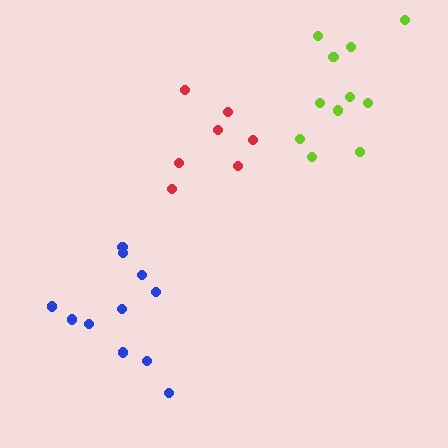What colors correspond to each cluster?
The clusters are colored: red, blue, lime.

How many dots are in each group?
Group 1: 7 dots, Group 2: 11 dots, Group 3: 11 dots (29 total).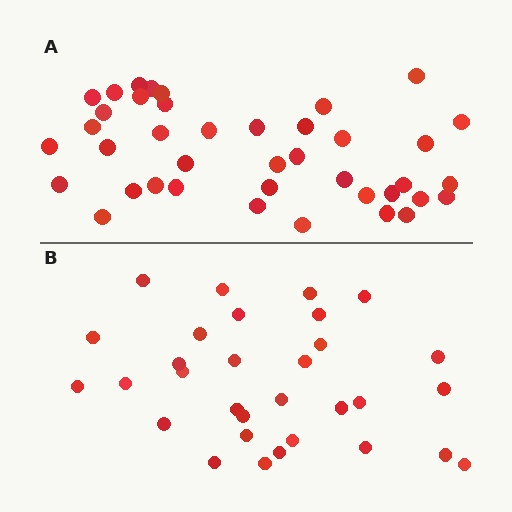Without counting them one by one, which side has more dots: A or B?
Region A (the top region) has more dots.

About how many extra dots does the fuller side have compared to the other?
Region A has roughly 8 or so more dots than region B.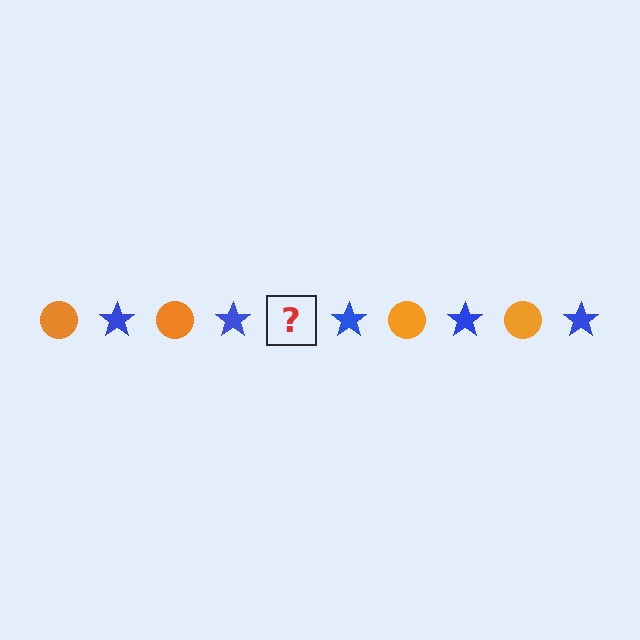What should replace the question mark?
The question mark should be replaced with an orange circle.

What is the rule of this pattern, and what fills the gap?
The rule is that the pattern alternates between orange circle and blue star. The gap should be filled with an orange circle.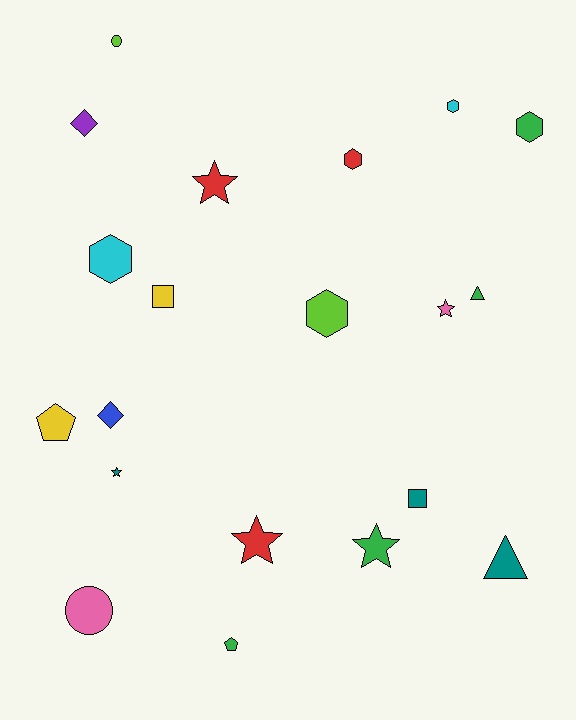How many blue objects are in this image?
There is 1 blue object.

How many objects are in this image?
There are 20 objects.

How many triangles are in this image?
There are 2 triangles.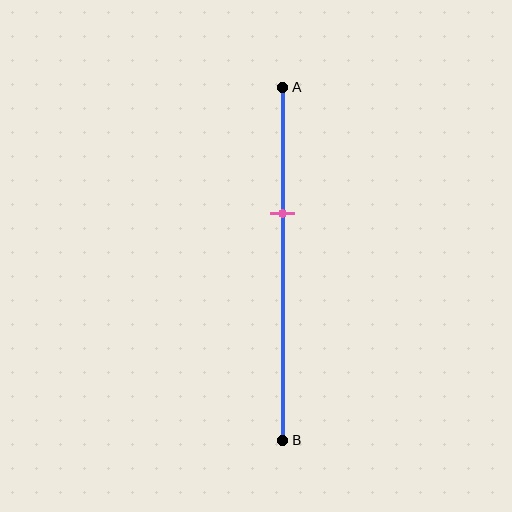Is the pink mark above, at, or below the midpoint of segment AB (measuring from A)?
The pink mark is above the midpoint of segment AB.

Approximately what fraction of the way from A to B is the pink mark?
The pink mark is approximately 35% of the way from A to B.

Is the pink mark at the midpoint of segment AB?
No, the mark is at about 35% from A, not at the 50% midpoint.